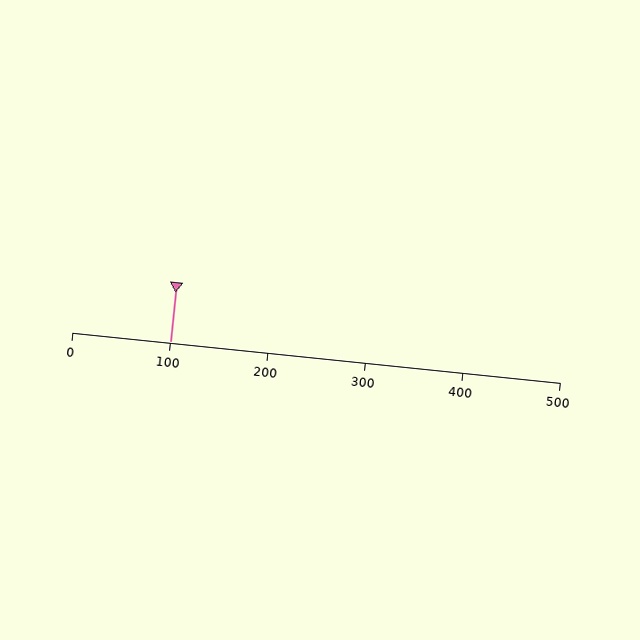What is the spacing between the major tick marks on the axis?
The major ticks are spaced 100 apart.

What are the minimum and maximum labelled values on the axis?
The axis runs from 0 to 500.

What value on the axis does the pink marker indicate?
The marker indicates approximately 100.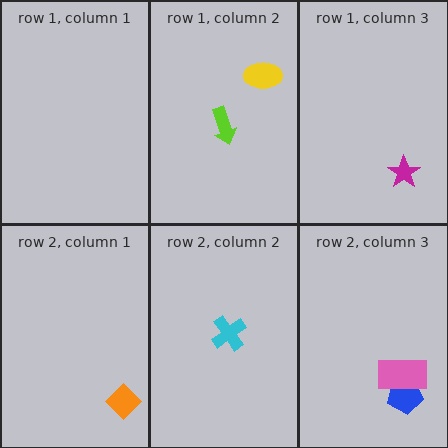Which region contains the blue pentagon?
The row 2, column 3 region.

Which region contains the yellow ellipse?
The row 1, column 2 region.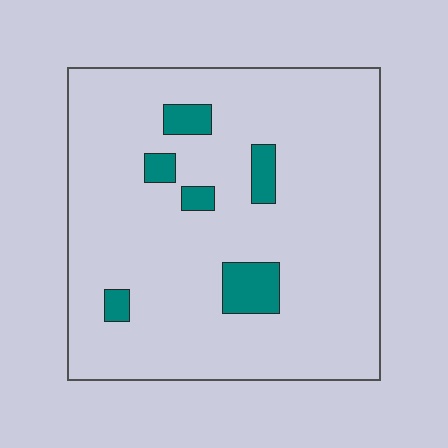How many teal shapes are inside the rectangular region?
6.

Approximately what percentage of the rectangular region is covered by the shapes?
Approximately 10%.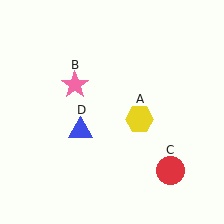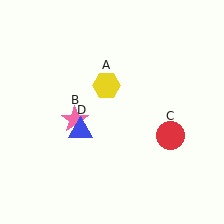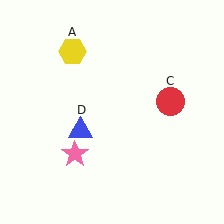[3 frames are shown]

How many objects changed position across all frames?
3 objects changed position: yellow hexagon (object A), pink star (object B), red circle (object C).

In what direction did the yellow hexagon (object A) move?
The yellow hexagon (object A) moved up and to the left.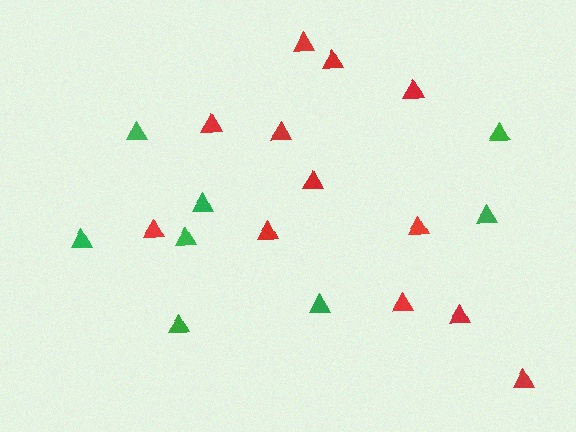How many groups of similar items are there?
There are 2 groups: one group of green triangles (8) and one group of red triangles (12).